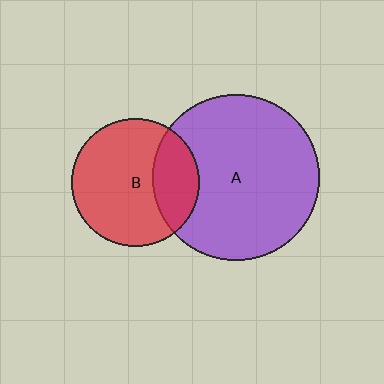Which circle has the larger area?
Circle A (purple).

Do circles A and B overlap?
Yes.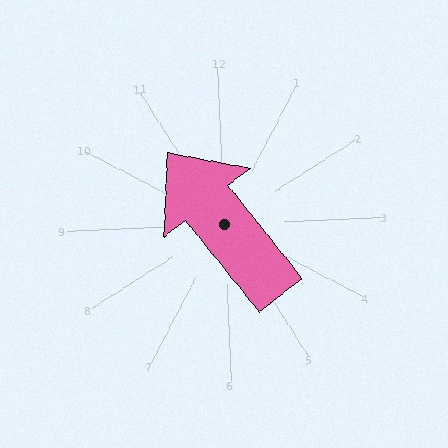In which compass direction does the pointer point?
Northwest.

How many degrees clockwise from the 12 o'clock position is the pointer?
Approximately 324 degrees.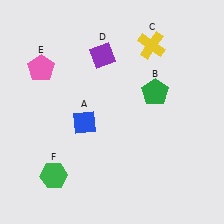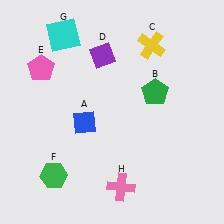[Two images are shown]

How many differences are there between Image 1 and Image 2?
There are 2 differences between the two images.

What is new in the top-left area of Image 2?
A cyan square (G) was added in the top-left area of Image 2.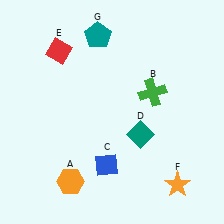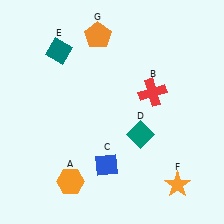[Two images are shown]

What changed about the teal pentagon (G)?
In Image 1, G is teal. In Image 2, it changed to orange.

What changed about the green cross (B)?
In Image 1, B is green. In Image 2, it changed to red.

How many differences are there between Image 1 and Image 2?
There are 3 differences between the two images.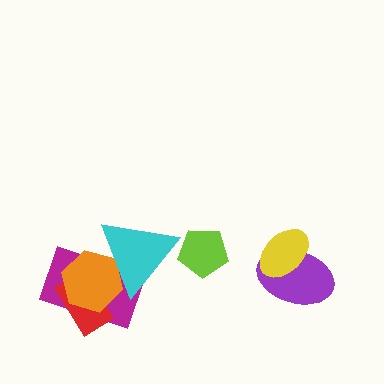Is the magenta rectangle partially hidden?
Yes, it is partially covered by another shape.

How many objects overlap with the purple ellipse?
1 object overlaps with the purple ellipse.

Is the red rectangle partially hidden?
Yes, it is partially covered by another shape.